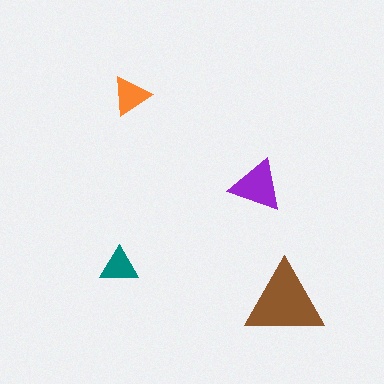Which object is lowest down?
The brown triangle is bottommost.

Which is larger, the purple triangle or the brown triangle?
The brown one.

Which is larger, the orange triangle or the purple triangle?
The purple one.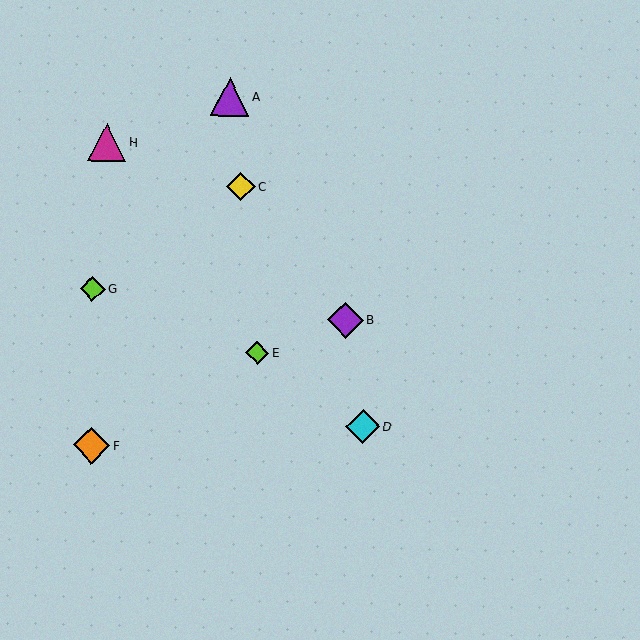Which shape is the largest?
The purple triangle (labeled A) is the largest.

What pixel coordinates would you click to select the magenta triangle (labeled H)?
Click at (107, 142) to select the magenta triangle H.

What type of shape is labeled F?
Shape F is an orange diamond.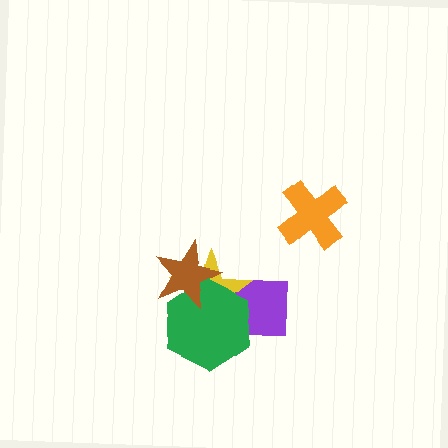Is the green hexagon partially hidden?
Yes, it is partially covered by another shape.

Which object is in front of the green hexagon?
The brown star is in front of the green hexagon.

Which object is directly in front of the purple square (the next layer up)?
The yellow star is directly in front of the purple square.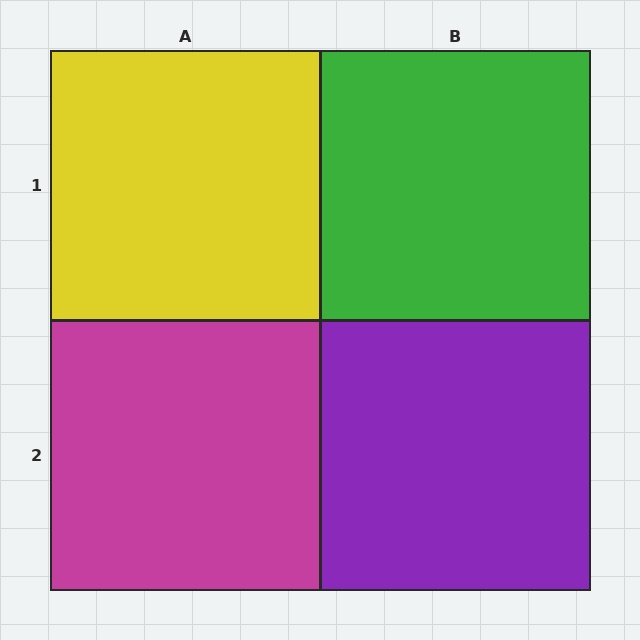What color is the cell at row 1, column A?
Yellow.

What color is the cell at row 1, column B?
Green.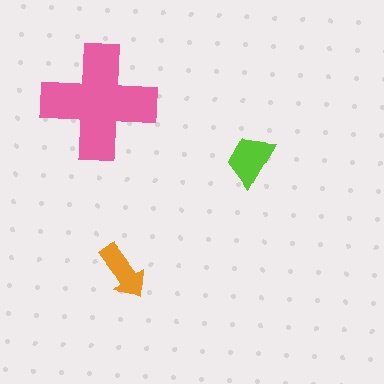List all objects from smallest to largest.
The orange arrow, the lime trapezoid, the pink cross.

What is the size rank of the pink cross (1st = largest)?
1st.